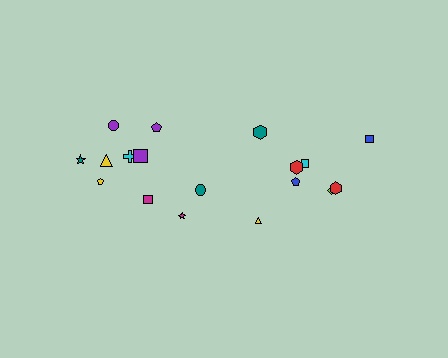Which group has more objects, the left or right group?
The left group.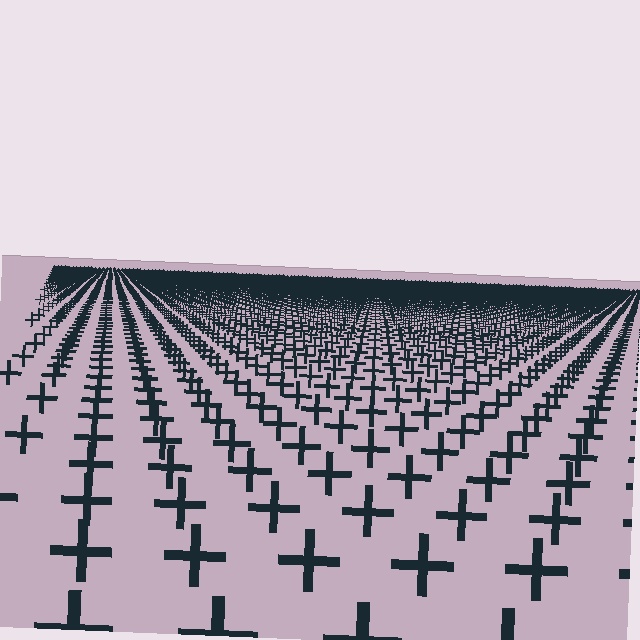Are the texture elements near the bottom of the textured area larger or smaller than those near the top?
Larger. Near the bottom, elements are closer to the viewer and appear at a bigger on-screen size.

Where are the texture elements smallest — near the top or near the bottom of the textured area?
Near the top.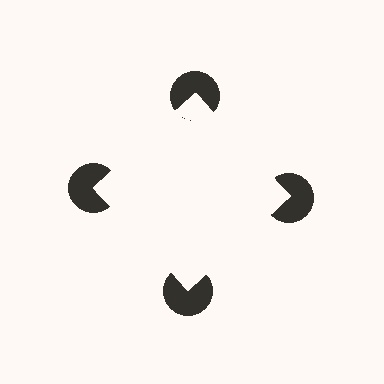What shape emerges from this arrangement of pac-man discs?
An illusory square — its edges are inferred from the aligned wedge cuts in the pac-man discs, not physically drawn.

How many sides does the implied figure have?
4 sides.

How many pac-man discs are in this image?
There are 4 — one at each vertex of the illusory square.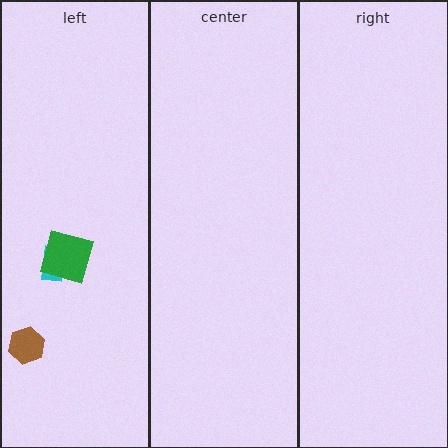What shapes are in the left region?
The brown hexagon, the cyan rectangle, the green square.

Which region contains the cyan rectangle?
The left region.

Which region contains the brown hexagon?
The left region.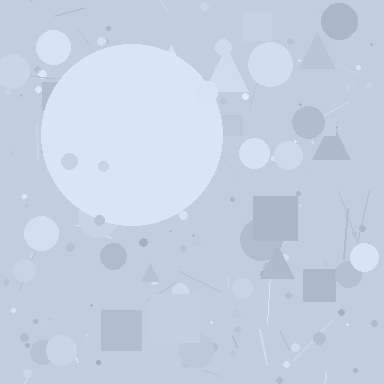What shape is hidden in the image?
A circle is hidden in the image.